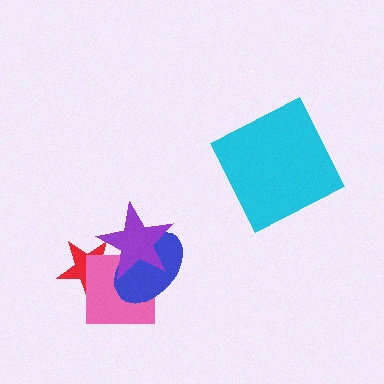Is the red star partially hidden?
Yes, it is partially covered by another shape.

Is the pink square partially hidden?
Yes, it is partially covered by another shape.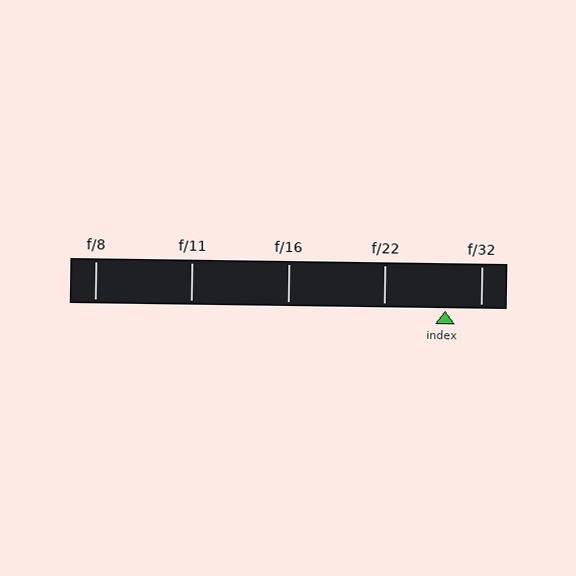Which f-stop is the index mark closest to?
The index mark is closest to f/32.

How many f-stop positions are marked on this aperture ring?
There are 5 f-stop positions marked.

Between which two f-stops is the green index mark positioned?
The index mark is between f/22 and f/32.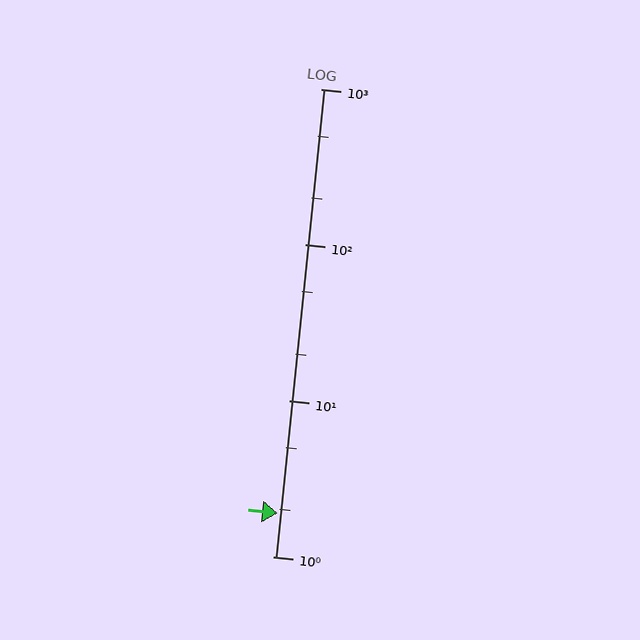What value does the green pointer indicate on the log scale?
The pointer indicates approximately 1.9.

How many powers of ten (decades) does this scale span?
The scale spans 3 decades, from 1 to 1000.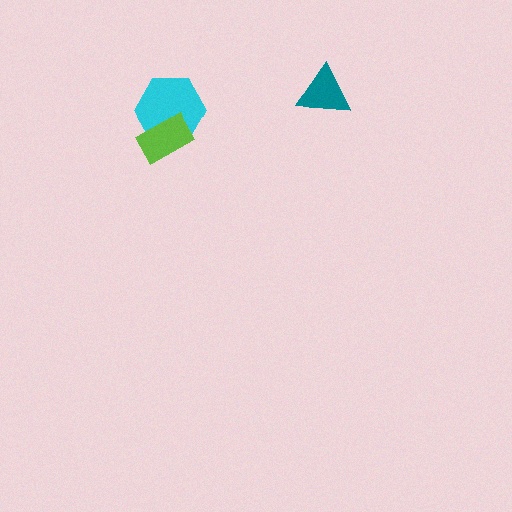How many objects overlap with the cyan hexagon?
1 object overlaps with the cyan hexagon.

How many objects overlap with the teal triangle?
0 objects overlap with the teal triangle.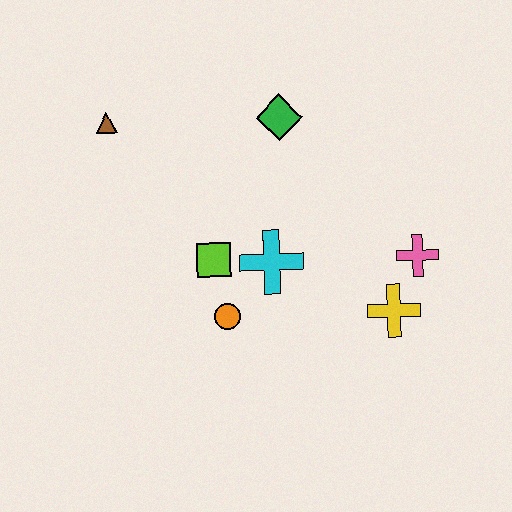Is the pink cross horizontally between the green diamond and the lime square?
No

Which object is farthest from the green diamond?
The yellow cross is farthest from the green diamond.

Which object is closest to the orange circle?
The lime square is closest to the orange circle.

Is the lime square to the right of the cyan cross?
No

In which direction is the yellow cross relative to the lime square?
The yellow cross is to the right of the lime square.